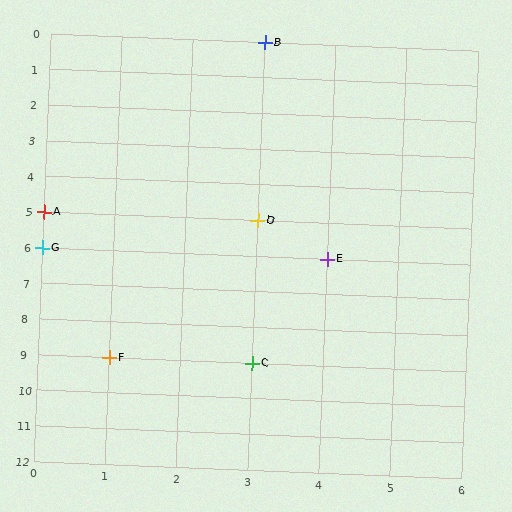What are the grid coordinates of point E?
Point E is at grid coordinates (4, 6).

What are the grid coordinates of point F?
Point F is at grid coordinates (1, 9).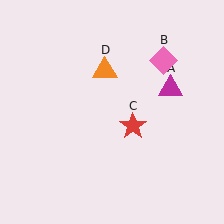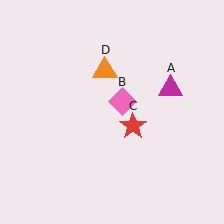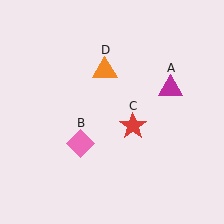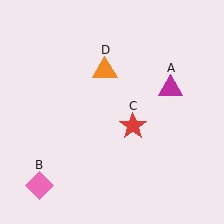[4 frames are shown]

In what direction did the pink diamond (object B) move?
The pink diamond (object B) moved down and to the left.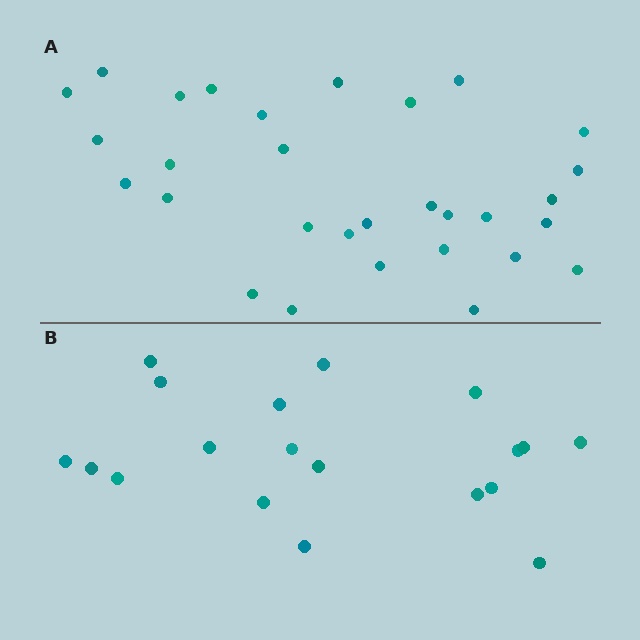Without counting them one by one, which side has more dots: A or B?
Region A (the top region) has more dots.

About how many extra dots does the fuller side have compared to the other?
Region A has roughly 12 or so more dots than region B.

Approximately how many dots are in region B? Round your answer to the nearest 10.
About 20 dots. (The exact count is 19, which rounds to 20.)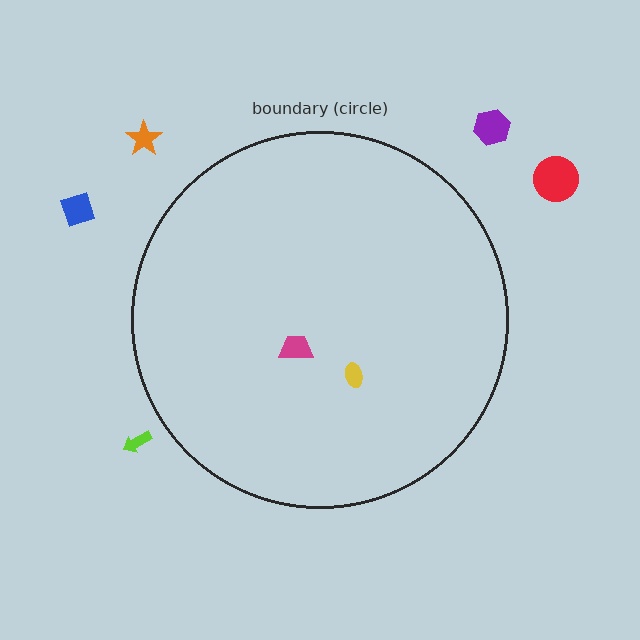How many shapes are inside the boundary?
2 inside, 5 outside.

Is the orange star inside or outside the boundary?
Outside.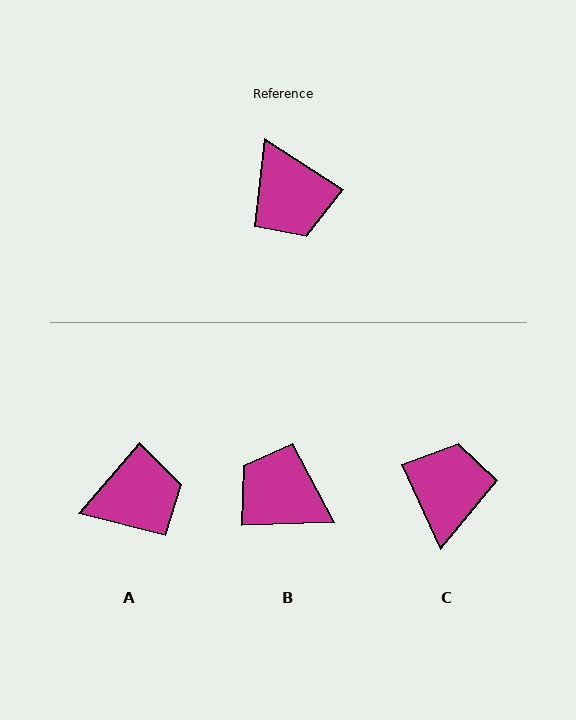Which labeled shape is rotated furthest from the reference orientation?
C, about 147 degrees away.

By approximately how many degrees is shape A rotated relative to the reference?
Approximately 83 degrees counter-clockwise.